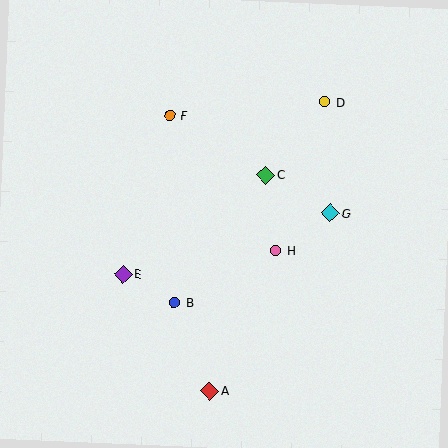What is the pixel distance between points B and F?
The distance between B and F is 187 pixels.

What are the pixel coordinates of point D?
Point D is at (325, 102).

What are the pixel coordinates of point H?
Point H is at (276, 250).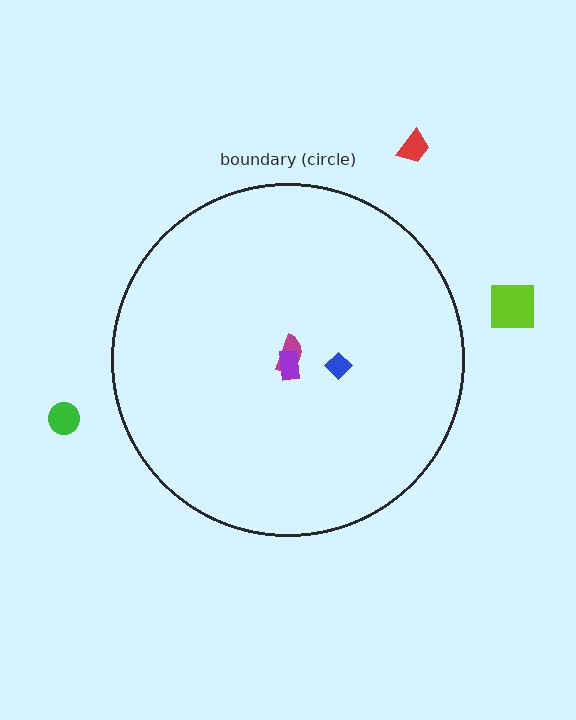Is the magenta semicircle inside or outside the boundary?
Inside.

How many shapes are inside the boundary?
3 inside, 3 outside.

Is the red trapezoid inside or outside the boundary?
Outside.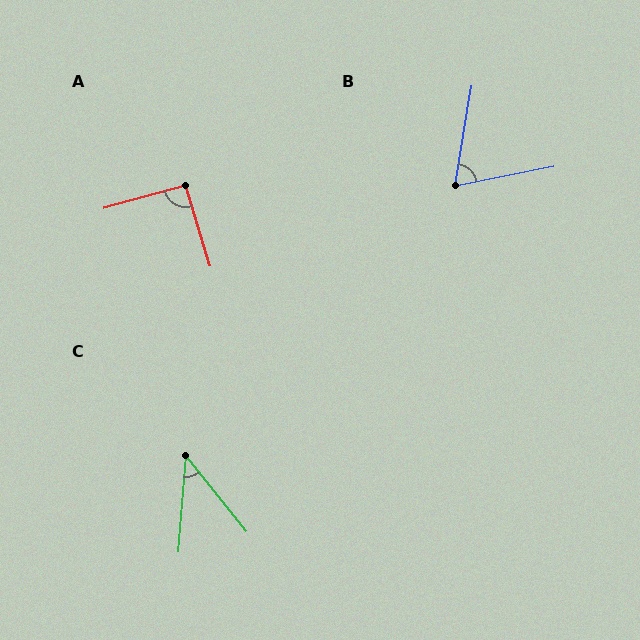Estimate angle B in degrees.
Approximately 69 degrees.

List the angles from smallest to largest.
C (43°), B (69°), A (91°).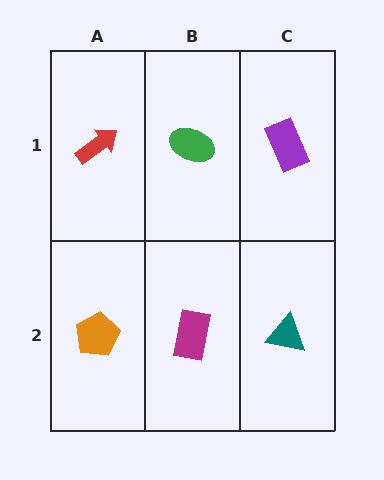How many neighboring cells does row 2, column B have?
3.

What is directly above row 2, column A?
A red arrow.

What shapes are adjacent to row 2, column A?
A red arrow (row 1, column A), a magenta rectangle (row 2, column B).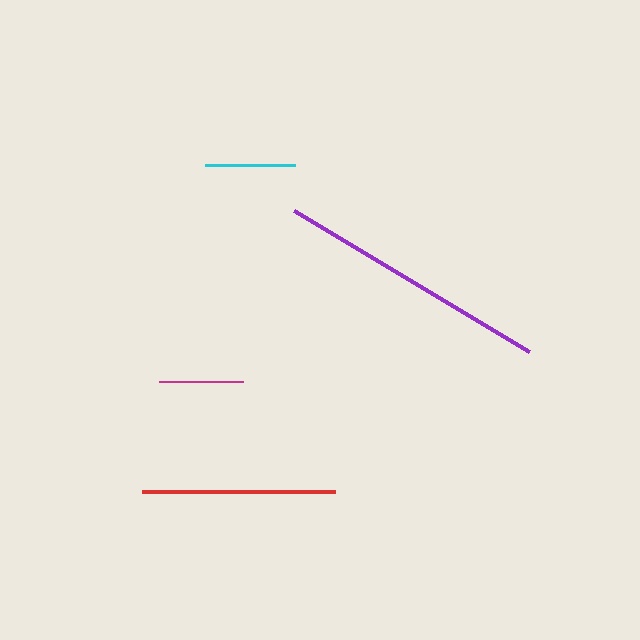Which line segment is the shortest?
The magenta line is the shortest at approximately 85 pixels.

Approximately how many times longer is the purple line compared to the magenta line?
The purple line is approximately 3.2 times the length of the magenta line.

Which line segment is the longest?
The purple line is the longest at approximately 274 pixels.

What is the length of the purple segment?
The purple segment is approximately 274 pixels long.